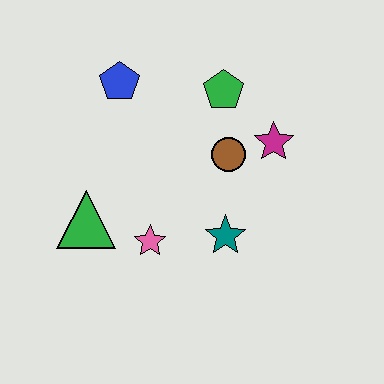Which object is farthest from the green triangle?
The magenta star is farthest from the green triangle.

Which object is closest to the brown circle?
The magenta star is closest to the brown circle.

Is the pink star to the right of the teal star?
No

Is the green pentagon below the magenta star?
No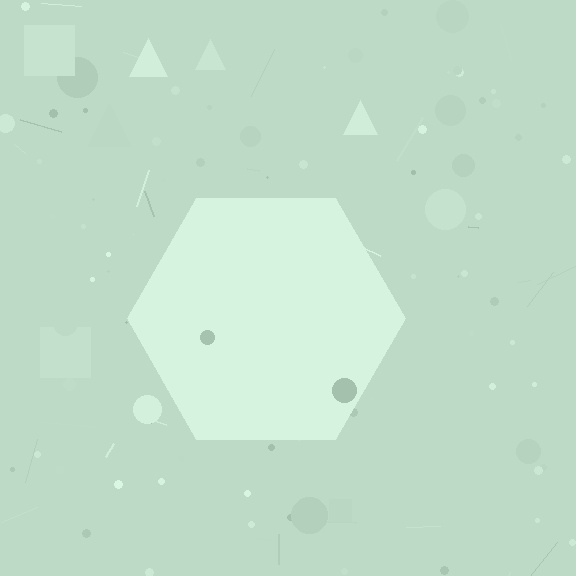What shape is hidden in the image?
A hexagon is hidden in the image.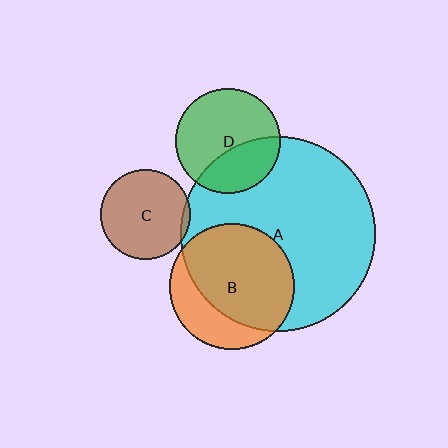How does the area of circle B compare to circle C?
Approximately 1.9 times.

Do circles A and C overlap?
Yes.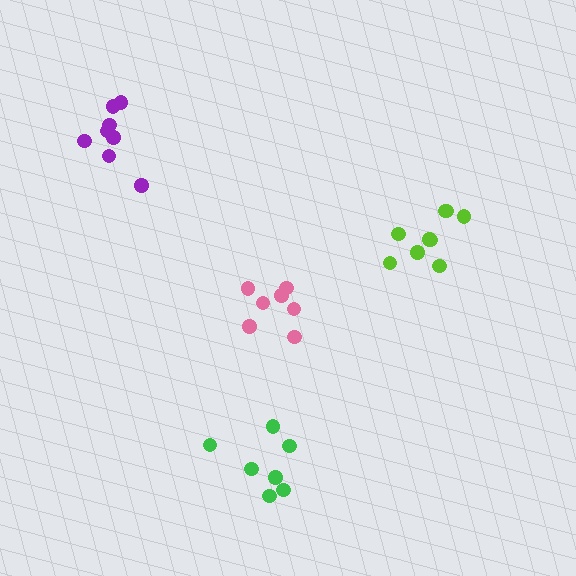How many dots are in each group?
Group 1: 8 dots, Group 2: 7 dots, Group 3: 7 dots, Group 4: 9 dots (31 total).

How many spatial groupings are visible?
There are 4 spatial groupings.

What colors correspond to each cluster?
The clusters are colored: purple, green, pink, lime.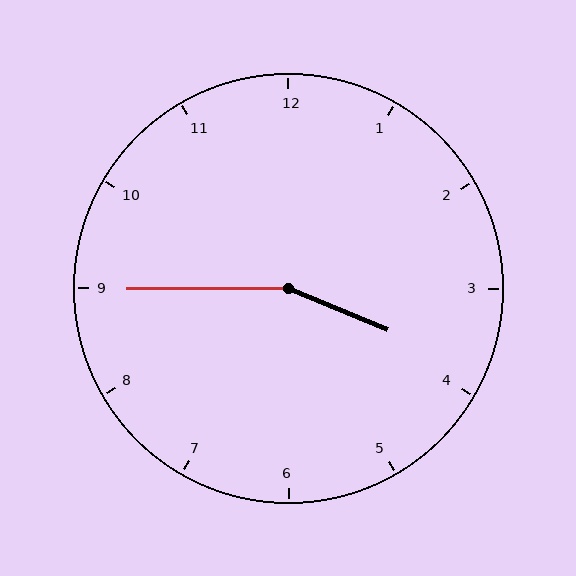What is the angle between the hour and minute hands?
Approximately 158 degrees.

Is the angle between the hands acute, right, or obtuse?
It is obtuse.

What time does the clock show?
3:45.